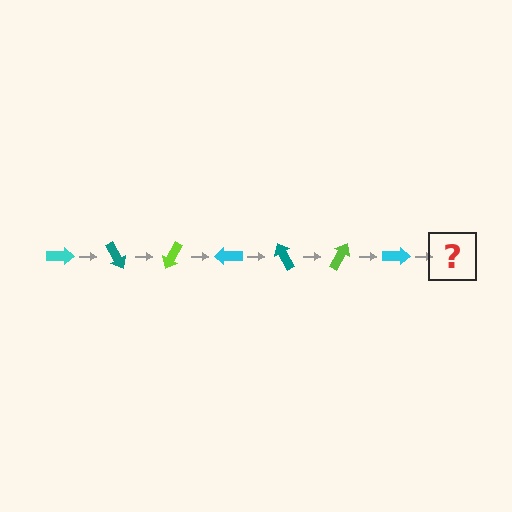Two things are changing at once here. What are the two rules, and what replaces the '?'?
The two rules are that it rotates 60 degrees each step and the color cycles through cyan, teal, and lime. The '?' should be a teal arrow, rotated 420 degrees from the start.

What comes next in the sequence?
The next element should be a teal arrow, rotated 420 degrees from the start.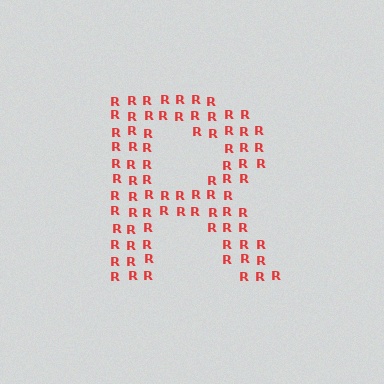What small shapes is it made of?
It is made of small letter R's.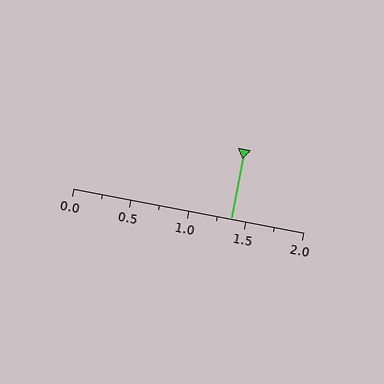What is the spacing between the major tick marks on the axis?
The major ticks are spaced 0.5 apart.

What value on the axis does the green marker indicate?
The marker indicates approximately 1.38.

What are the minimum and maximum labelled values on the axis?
The axis runs from 0.0 to 2.0.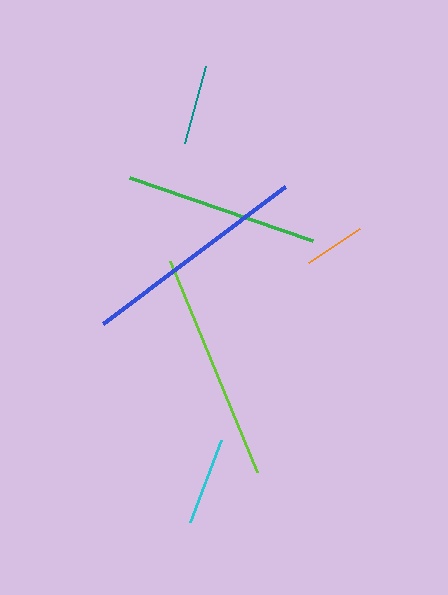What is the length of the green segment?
The green segment is approximately 193 pixels long.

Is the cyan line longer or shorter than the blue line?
The blue line is longer than the cyan line.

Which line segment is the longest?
The lime line is the longest at approximately 228 pixels.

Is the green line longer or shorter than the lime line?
The lime line is longer than the green line.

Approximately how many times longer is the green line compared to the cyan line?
The green line is approximately 2.2 times the length of the cyan line.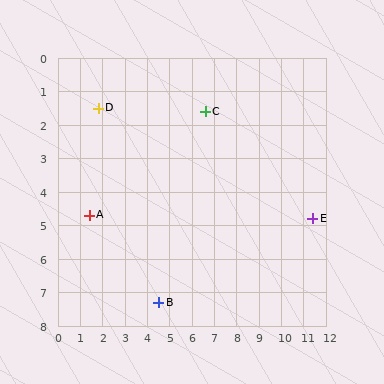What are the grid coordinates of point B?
Point B is at approximately (4.5, 7.3).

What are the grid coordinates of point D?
Point D is at approximately (1.8, 1.5).